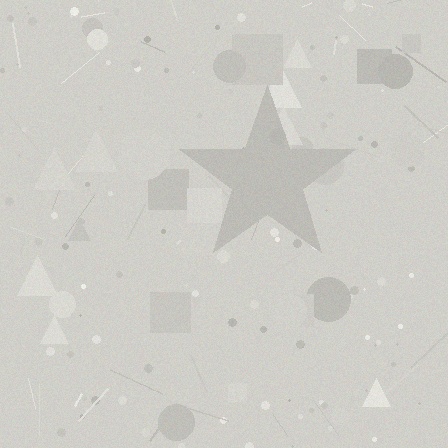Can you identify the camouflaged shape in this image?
The camouflaged shape is a star.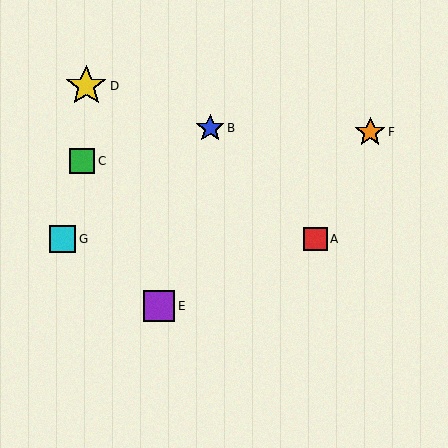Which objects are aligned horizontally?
Objects A, G are aligned horizontally.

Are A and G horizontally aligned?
Yes, both are at y≈239.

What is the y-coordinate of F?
Object F is at y≈132.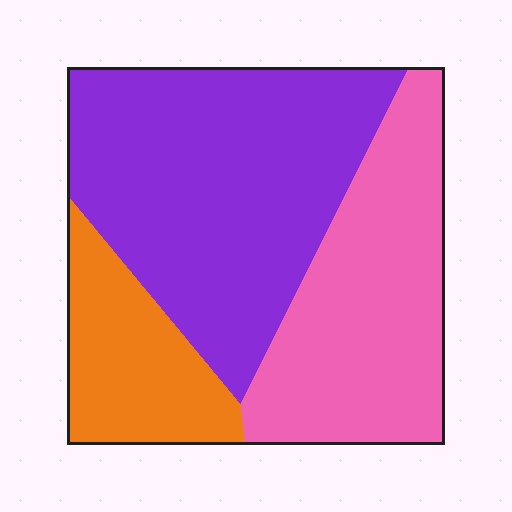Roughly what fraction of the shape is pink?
Pink covers roughly 35% of the shape.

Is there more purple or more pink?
Purple.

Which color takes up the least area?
Orange, at roughly 20%.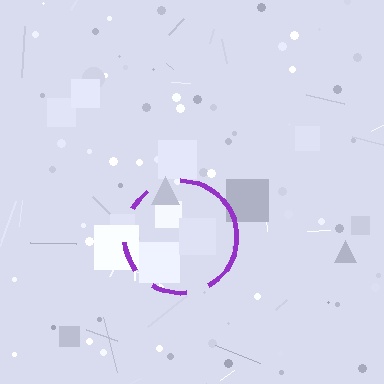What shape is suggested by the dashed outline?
The dashed outline suggests a circle.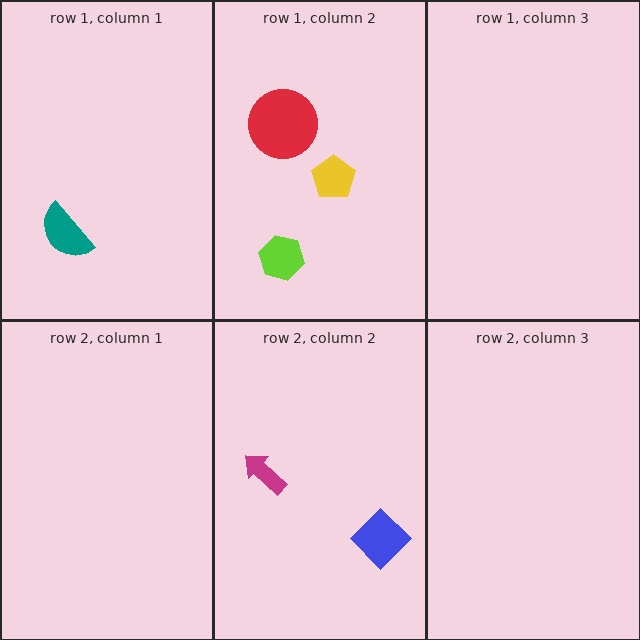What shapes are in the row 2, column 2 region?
The blue diamond, the magenta arrow.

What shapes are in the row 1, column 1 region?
The teal semicircle.